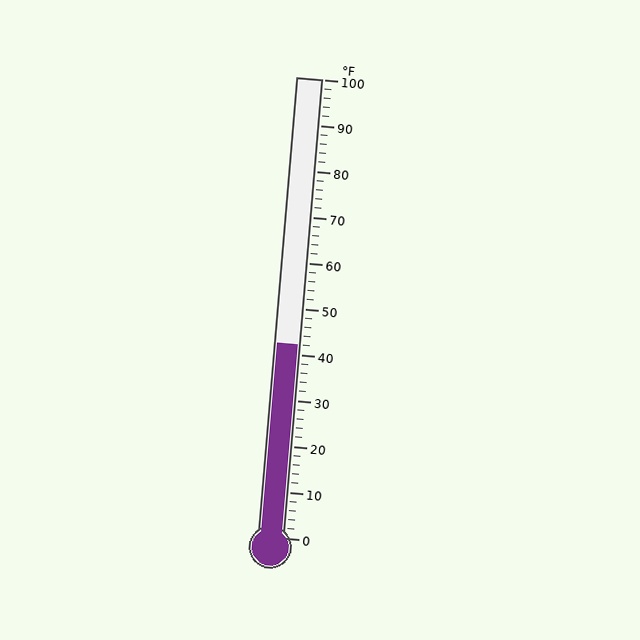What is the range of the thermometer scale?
The thermometer scale ranges from 0°F to 100°F.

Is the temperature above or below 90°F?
The temperature is below 90°F.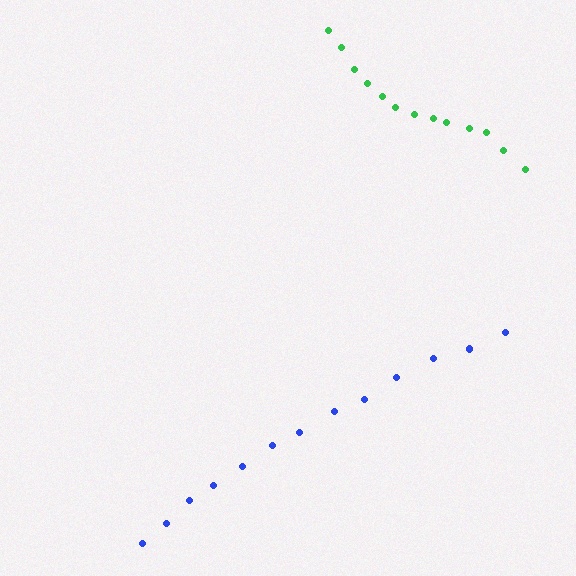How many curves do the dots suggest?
There are 2 distinct paths.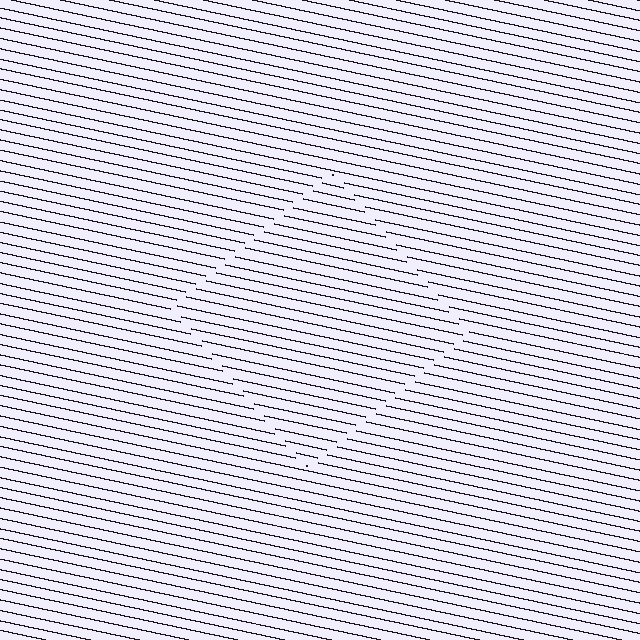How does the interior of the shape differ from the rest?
The interior of the shape contains the same grating, shifted by half a period — the contour is defined by the phase discontinuity where line-ends from the inner and outer gratings abut.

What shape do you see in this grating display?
An illusory square. The interior of the shape contains the same grating, shifted by half a period — the contour is defined by the phase discontinuity where line-ends from the inner and outer gratings abut.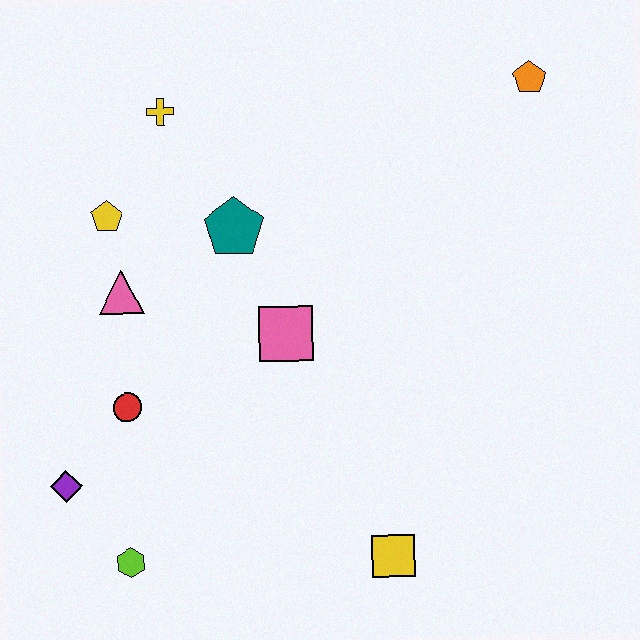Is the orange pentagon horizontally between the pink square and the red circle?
No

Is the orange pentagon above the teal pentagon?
Yes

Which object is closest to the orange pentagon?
The teal pentagon is closest to the orange pentagon.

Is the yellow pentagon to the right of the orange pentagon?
No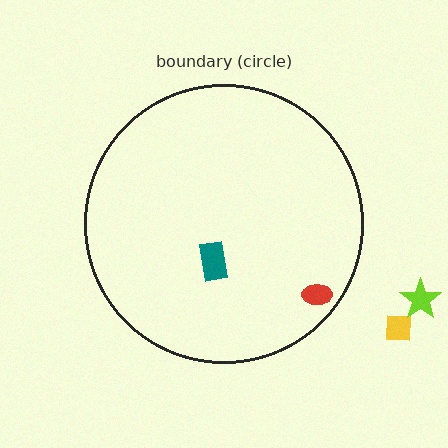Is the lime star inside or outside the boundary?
Outside.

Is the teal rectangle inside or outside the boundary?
Inside.